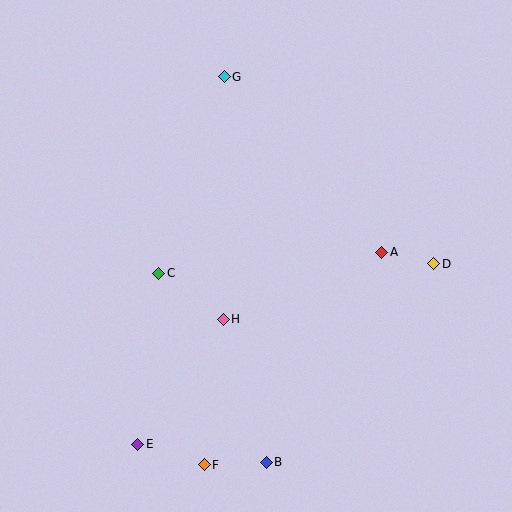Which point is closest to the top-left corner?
Point G is closest to the top-left corner.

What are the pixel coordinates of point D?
Point D is at (434, 264).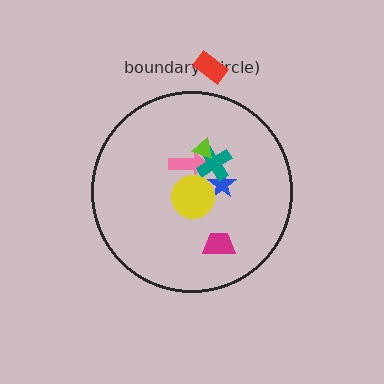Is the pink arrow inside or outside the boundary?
Inside.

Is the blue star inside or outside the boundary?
Inside.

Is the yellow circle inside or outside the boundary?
Inside.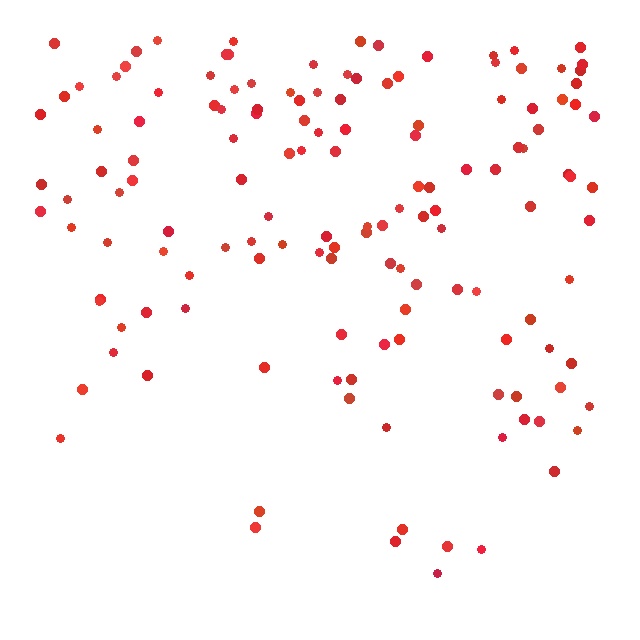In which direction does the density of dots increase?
From bottom to top, with the top side densest.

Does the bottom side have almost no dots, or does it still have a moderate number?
Still a moderate number, just noticeably fewer than the top.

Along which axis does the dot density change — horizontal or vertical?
Vertical.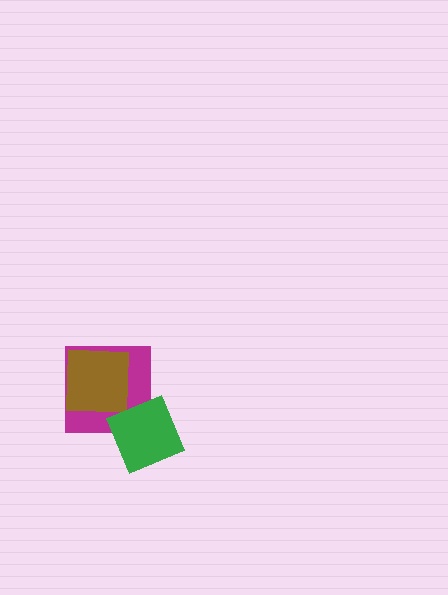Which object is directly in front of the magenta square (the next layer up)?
The brown square is directly in front of the magenta square.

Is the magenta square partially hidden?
Yes, it is partially covered by another shape.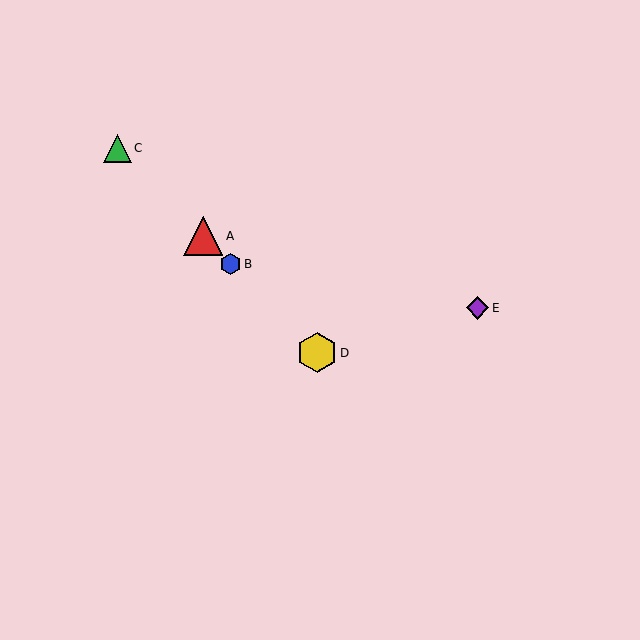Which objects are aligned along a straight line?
Objects A, B, C, D are aligned along a straight line.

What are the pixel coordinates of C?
Object C is at (117, 148).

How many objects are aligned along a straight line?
4 objects (A, B, C, D) are aligned along a straight line.